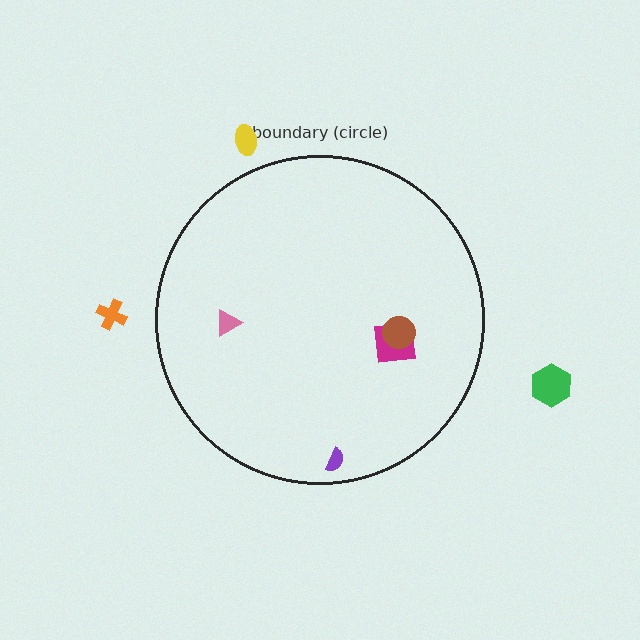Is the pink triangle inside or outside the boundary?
Inside.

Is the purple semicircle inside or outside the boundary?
Inside.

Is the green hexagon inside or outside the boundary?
Outside.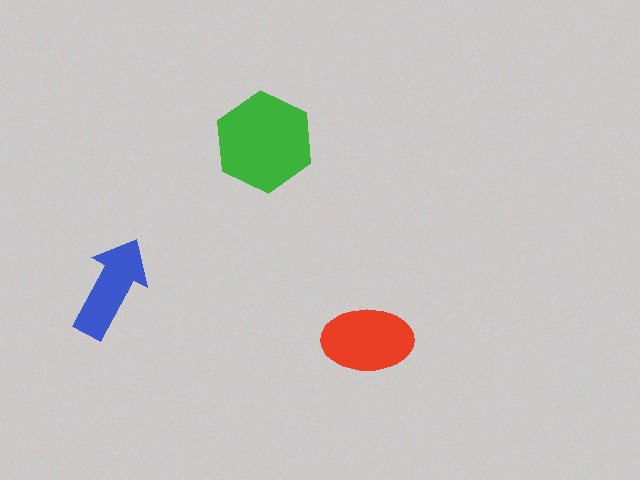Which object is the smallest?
The blue arrow.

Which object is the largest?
The green hexagon.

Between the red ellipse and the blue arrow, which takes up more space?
The red ellipse.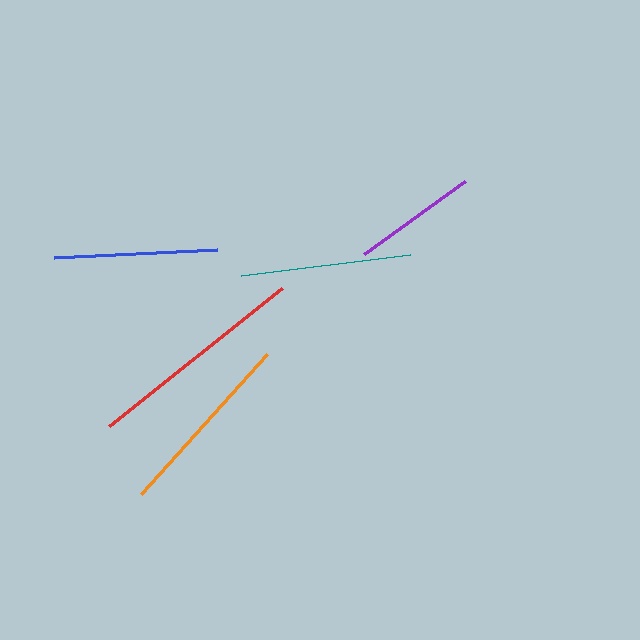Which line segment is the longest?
The red line is the longest at approximately 222 pixels.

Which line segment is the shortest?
The purple line is the shortest at approximately 124 pixels.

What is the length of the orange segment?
The orange segment is approximately 189 pixels long.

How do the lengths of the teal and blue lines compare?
The teal and blue lines are approximately the same length.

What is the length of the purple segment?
The purple segment is approximately 124 pixels long.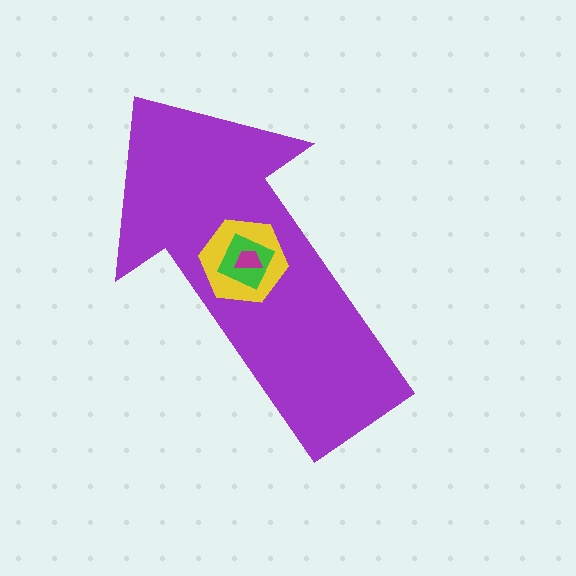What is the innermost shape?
The magenta trapezoid.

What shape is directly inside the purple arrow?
The yellow hexagon.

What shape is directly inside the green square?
The magenta trapezoid.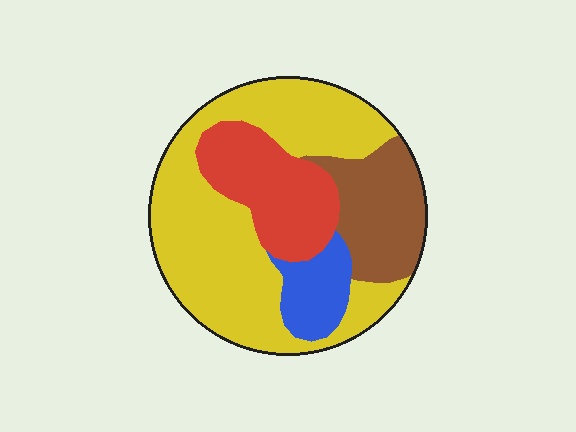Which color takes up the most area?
Yellow, at roughly 55%.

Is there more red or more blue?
Red.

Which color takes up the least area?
Blue, at roughly 10%.